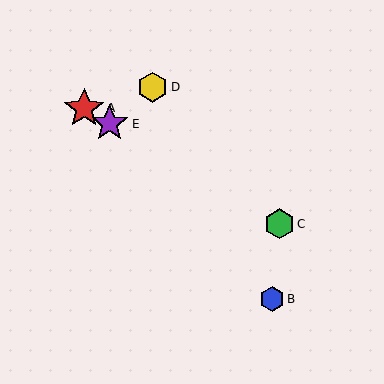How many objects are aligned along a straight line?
3 objects (A, C, E) are aligned along a straight line.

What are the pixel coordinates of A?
Object A is at (84, 108).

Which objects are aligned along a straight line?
Objects A, C, E are aligned along a straight line.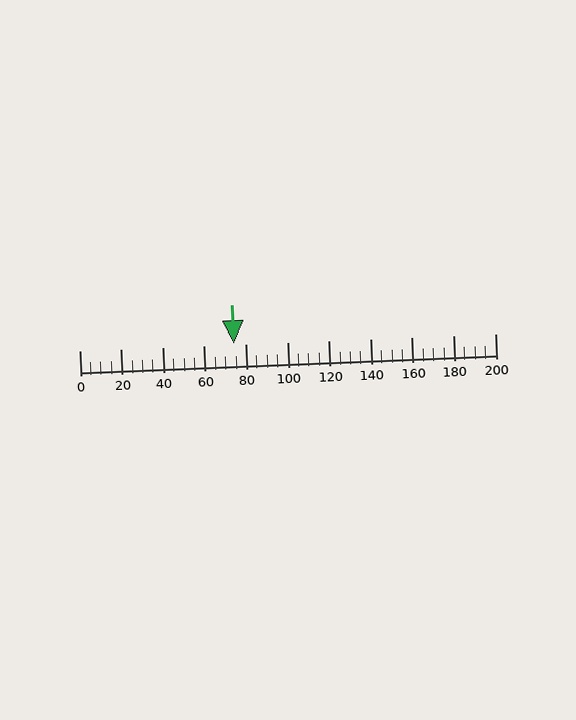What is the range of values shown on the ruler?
The ruler shows values from 0 to 200.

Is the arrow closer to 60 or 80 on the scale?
The arrow is closer to 80.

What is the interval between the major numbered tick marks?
The major tick marks are spaced 20 units apart.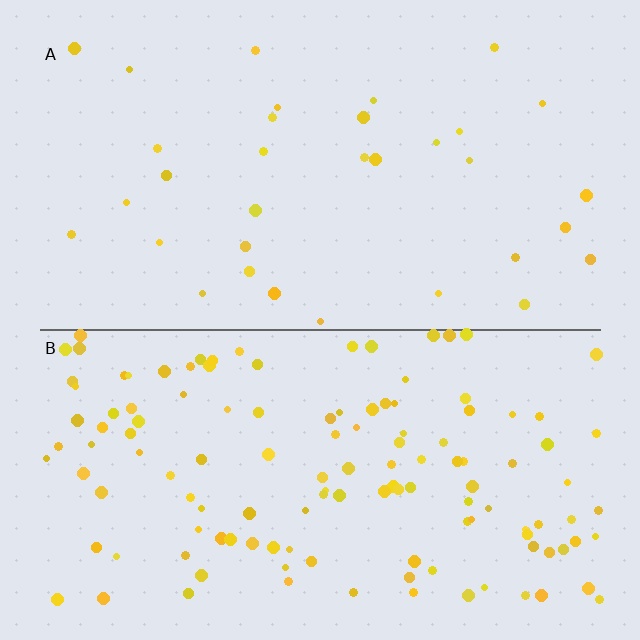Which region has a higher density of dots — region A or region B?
B (the bottom).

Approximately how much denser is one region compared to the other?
Approximately 3.9× — region B over region A.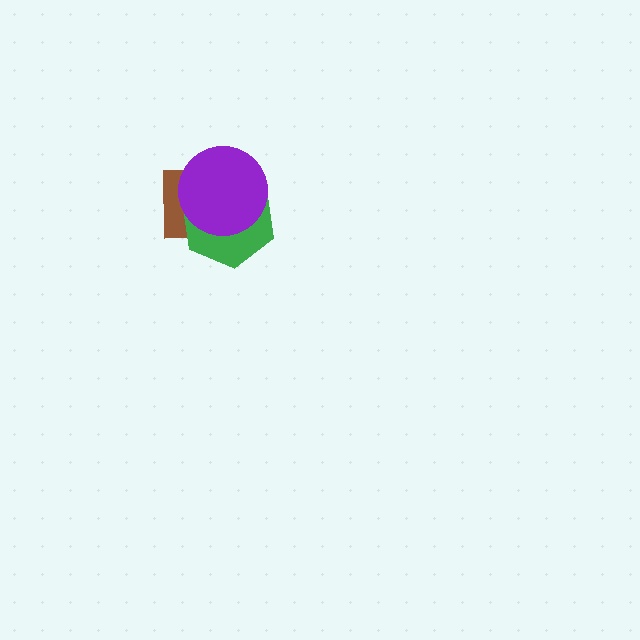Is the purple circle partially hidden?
No, no other shape covers it.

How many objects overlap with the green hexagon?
2 objects overlap with the green hexagon.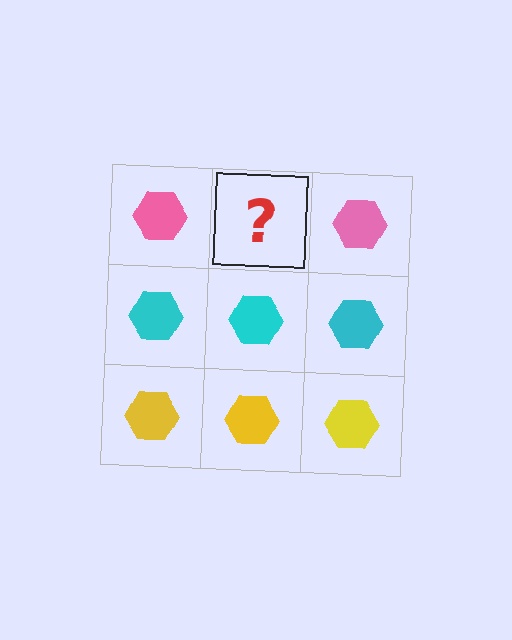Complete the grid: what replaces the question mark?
The question mark should be replaced with a pink hexagon.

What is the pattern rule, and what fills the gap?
The rule is that each row has a consistent color. The gap should be filled with a pink hexagon.